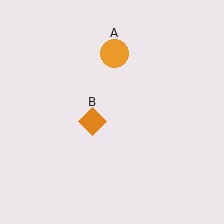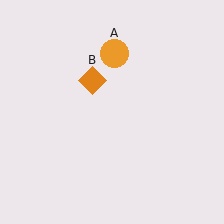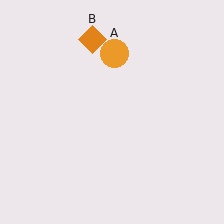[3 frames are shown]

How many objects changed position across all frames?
1 object changed position: orange diamond (object B).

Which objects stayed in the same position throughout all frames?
Orange circle (object A) remained stationary.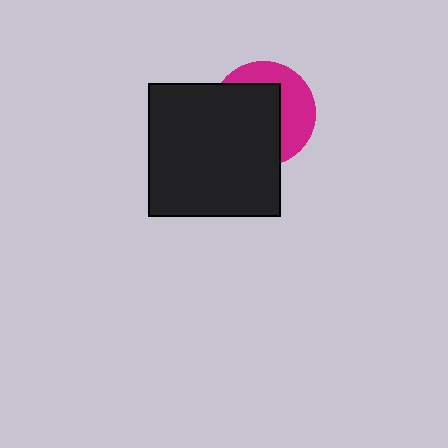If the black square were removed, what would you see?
You would see the complete magenta circle.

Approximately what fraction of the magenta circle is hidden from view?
Roughly 59% of the magenta circle is hidden behind the black square.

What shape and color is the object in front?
The object in front is a black square.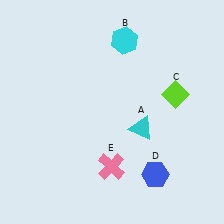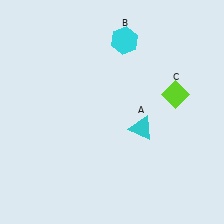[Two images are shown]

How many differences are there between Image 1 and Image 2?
There are 2 differences between the two images.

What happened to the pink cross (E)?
The pink cross (E) was removed in Image 2. It was in the bottom-left area of Image 1.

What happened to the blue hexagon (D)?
The blue hexagon (D) was removed in Image 2. It was in the bottom-right area of Image 1.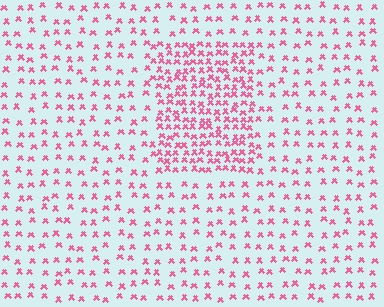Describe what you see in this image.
The image contains small pink elements arranged at two different densities. A rectangle-shaped region is visible where the elements are more densely packed than the surrounding area.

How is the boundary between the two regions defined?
The boundary is defined by a change in element density (approximately 2.4x ratio). All elements are the same color, size, and shape.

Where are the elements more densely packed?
The elements are more densely packed inside the rectangle boundary.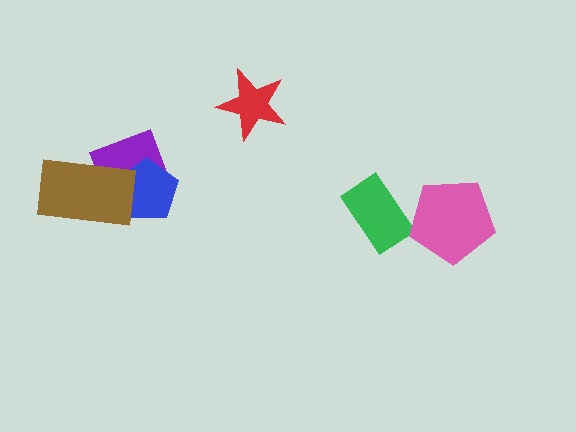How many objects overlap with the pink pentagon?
0 objects overlap with the pink pentagon.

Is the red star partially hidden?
No, no other shape covers it.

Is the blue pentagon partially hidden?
Yes, it is partially covered by another shape.